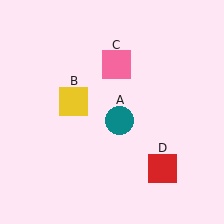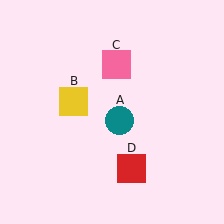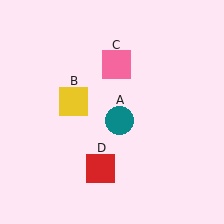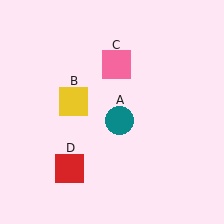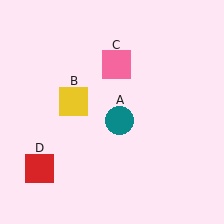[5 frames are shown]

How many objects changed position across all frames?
1 object changed position: red square (object D).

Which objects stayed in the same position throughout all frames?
Teal circle (object A) and yellow square (object B) and pink square (object C) remained stationary.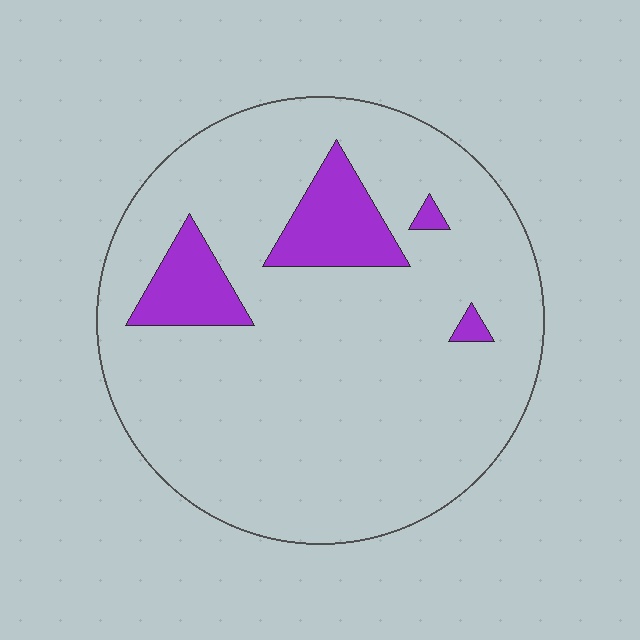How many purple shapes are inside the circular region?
4.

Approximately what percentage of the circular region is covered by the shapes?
Approximately 10%.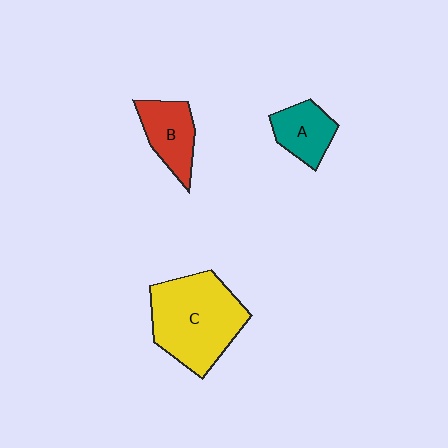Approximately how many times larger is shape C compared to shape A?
Approximately 2.4 times.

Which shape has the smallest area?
Shape A (teal).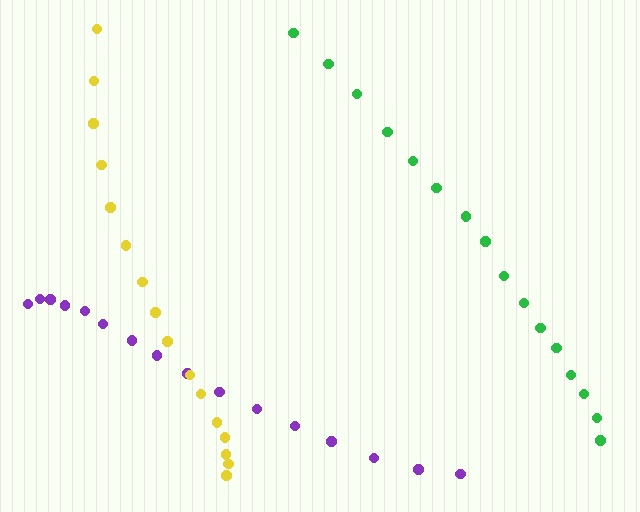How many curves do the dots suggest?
There are 3 distinct paths.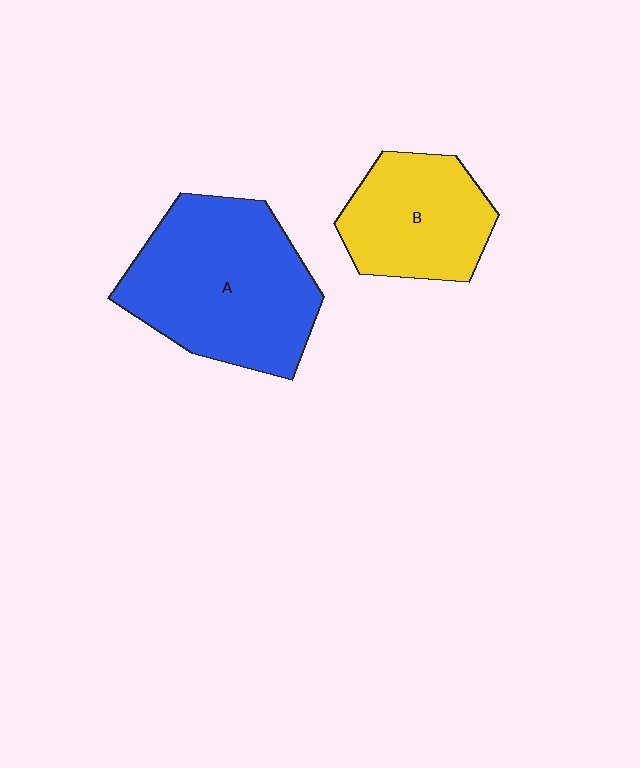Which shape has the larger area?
Shape A (blue).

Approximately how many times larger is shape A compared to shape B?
Approximately 1.6 times.